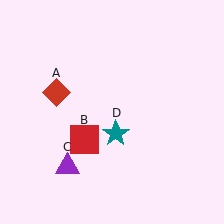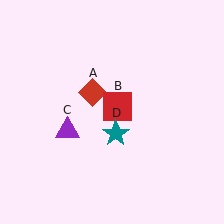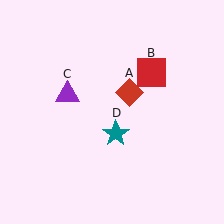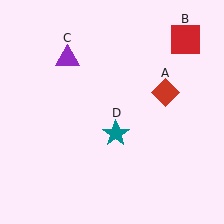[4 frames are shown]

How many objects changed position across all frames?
3 objects changed position: red diamond (object A), red square (object B), purple triangle (object C).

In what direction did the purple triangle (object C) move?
The purple triangle (object C) moved up.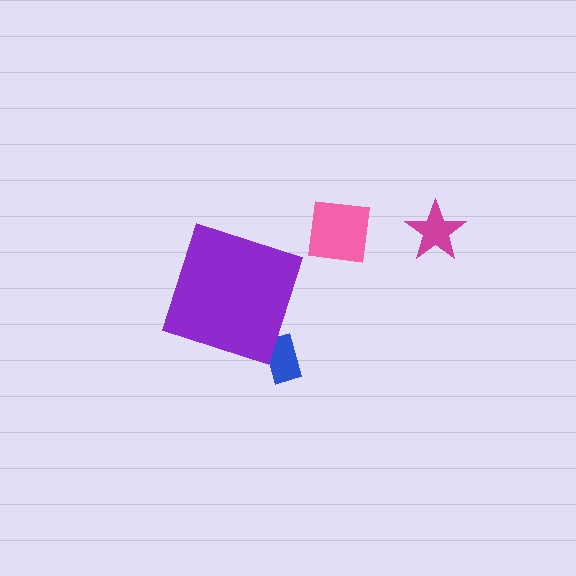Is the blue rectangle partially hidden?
Yes, the blue rectangle is partially hidden behind the purple diamond.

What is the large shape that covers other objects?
A purple diamond.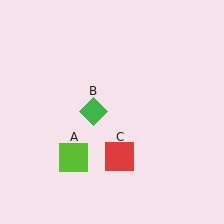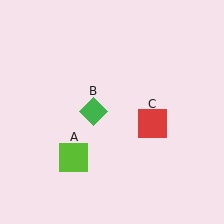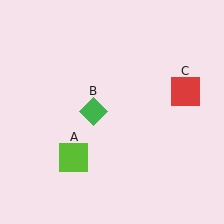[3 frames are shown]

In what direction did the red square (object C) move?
The red square (object C) moved up and to the right.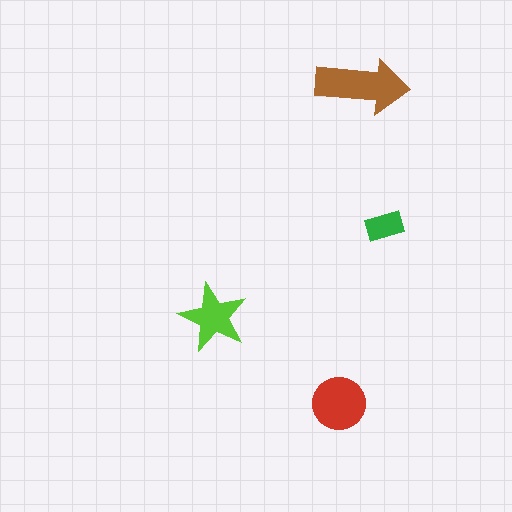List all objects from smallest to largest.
The green rectangle, the lime star, the red circle, the brown arrow.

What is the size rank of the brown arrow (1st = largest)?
1st.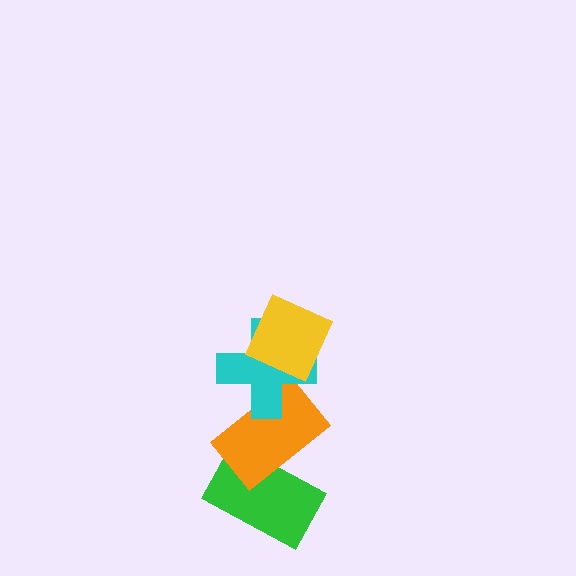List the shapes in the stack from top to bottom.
From top to bottom: the yellow diamond, the cyan cross, the orange rectangle, the green rectangle.